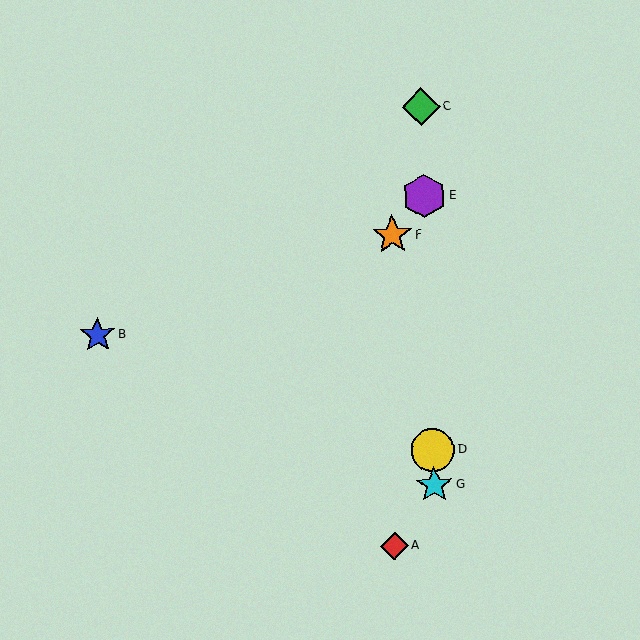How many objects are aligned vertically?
4 objects (C, D, E, G) are aligned vertically.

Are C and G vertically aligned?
Yes, both are at x≈421.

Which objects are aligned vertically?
Objects C, D, E, G are aligned vertically.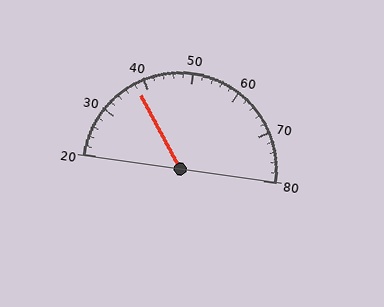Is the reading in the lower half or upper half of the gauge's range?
The reading is in the lower half of the range (20 to 80).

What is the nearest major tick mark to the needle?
The nearest major tick mark is 40.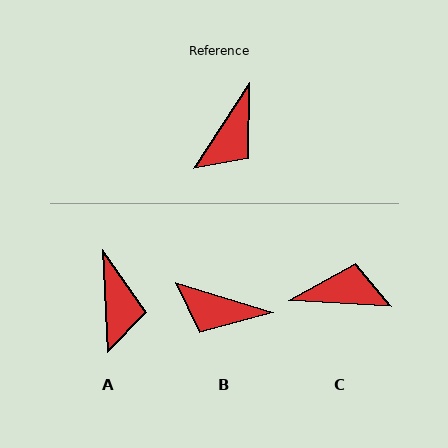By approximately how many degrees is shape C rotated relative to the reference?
Approximately 120 degrees counter-clockwise.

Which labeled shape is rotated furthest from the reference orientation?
C, about 120 degrees away.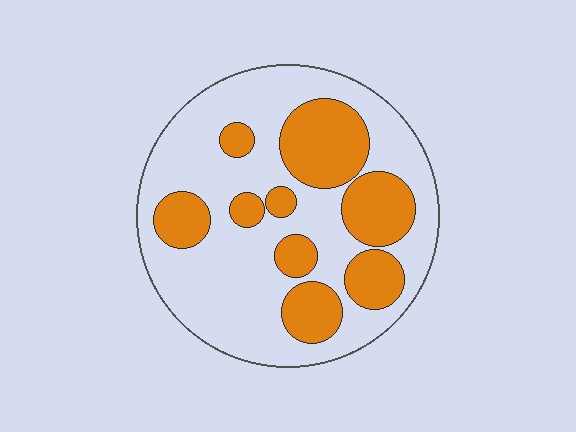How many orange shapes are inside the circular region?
9.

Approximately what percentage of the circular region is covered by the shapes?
Approximately 35%.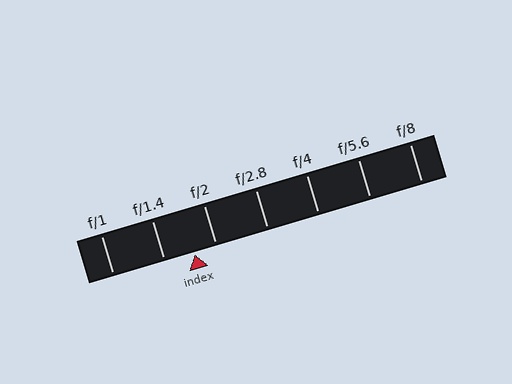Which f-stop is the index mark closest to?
The index mark is closest to f/2.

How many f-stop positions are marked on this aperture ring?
There are 7 f-stop positions marked.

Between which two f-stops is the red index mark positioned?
The index mark is between f/1.4 and f/2.